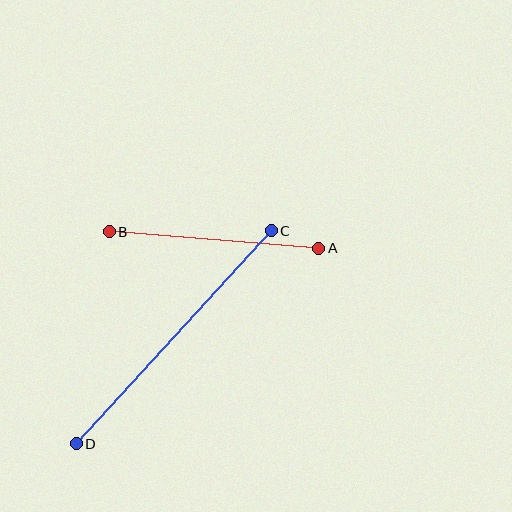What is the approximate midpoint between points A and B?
The midpoint is at approximately (214, 240) pixels.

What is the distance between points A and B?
The distance is approximately 210 pixels.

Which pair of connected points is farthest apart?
Points C and D are farthest apart.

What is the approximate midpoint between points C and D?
The midpoint is at approximately (174, 337) pixels.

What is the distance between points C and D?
The distance is approximately 289 pixels.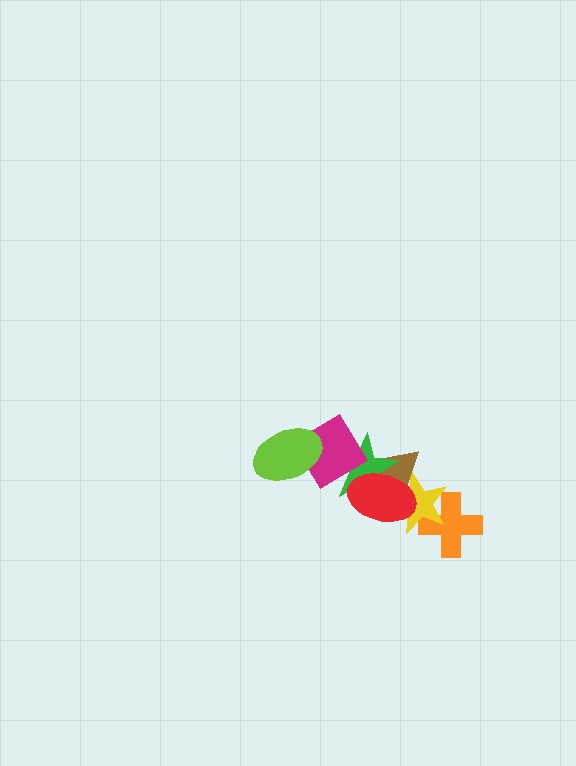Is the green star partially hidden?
Yes, it is partially covered by another shape.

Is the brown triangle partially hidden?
Yes, it is partially covered by another shape.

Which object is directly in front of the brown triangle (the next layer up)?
The green star is directly in front of the brown triangle.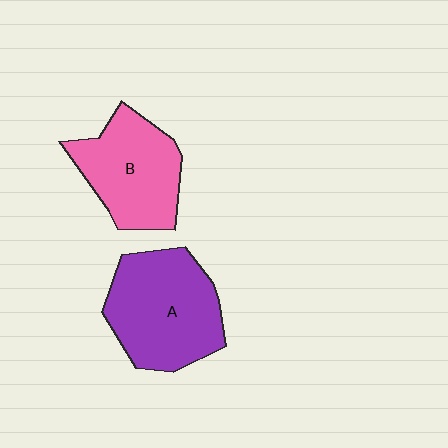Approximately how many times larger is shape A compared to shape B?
Approximately 1.2 times.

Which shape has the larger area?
Shape A (purple).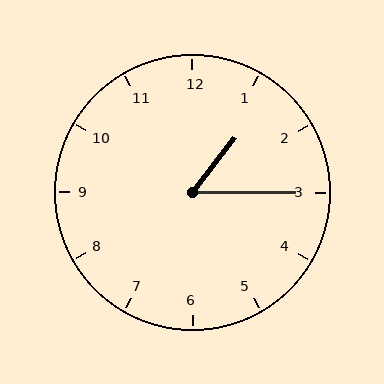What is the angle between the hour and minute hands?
Approximately 52 degrees.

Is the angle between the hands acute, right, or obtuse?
It is acute.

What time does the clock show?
1:15.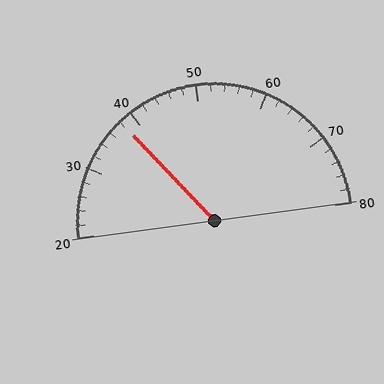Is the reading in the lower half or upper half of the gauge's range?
The reading is in the lower half of the range (20 to 80).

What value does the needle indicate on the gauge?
The needle indicates approximately 38.